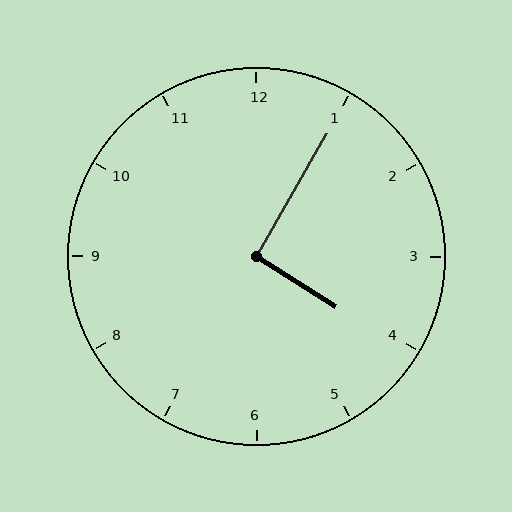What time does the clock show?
4:05.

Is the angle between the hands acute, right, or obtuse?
It is right.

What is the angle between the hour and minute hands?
Approximately 92 degrees.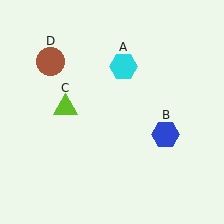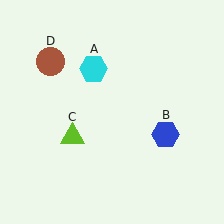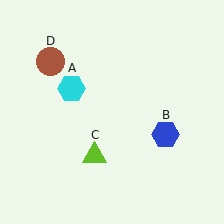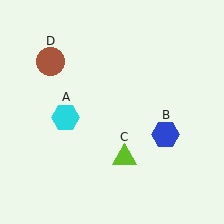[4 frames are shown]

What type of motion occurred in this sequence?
The cyan hexagon (object A), lime triangle (object C) rotated counterclockwise around the center of the scene.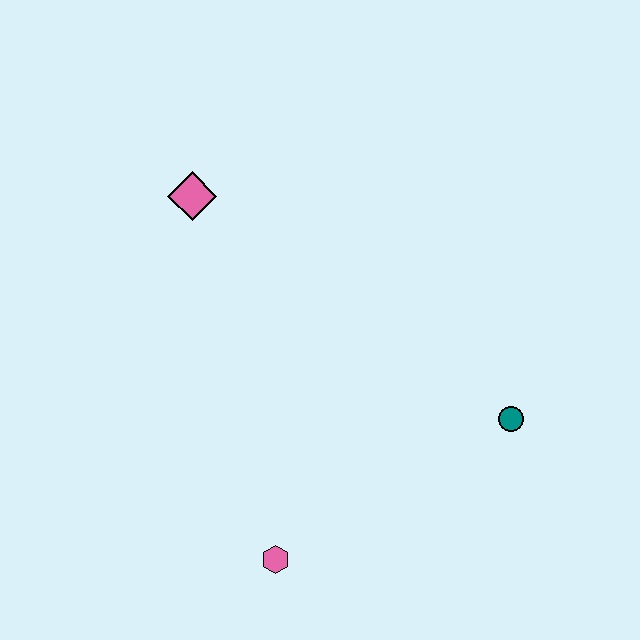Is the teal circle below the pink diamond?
Yes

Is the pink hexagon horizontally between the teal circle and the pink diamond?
Yes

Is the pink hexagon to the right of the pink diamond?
Yes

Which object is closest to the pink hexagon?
The teal circle is closest to the pink hexagon.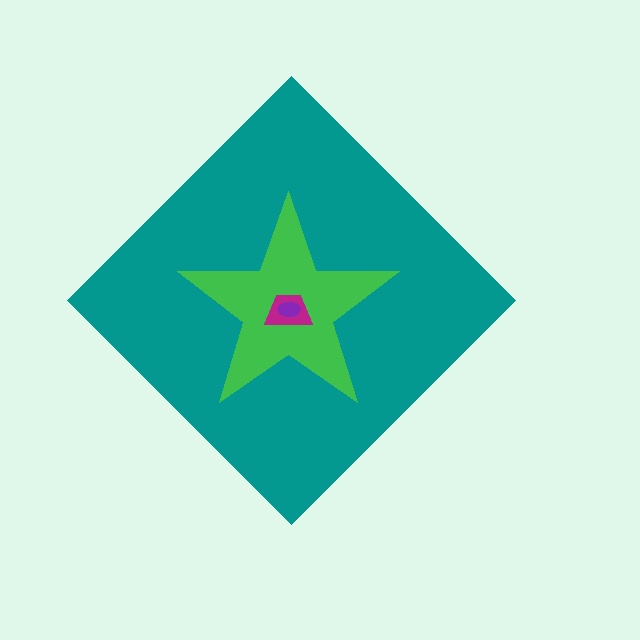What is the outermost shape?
The teal diamond.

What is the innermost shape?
The purple ellipse.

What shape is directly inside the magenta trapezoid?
The purple ellipse.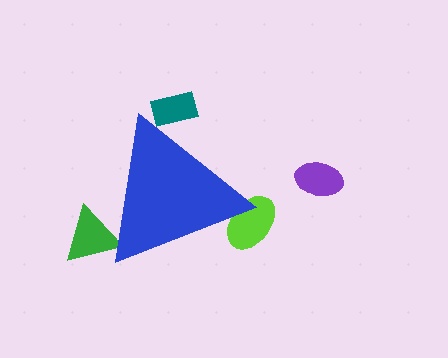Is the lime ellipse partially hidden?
Yes, the lime ellipse is partially hidden behind the blue triangle.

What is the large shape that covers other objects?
A blue triangle.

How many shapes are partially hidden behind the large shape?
3 shapes are partially hidden.